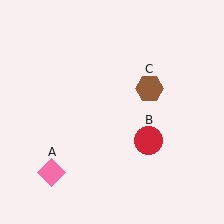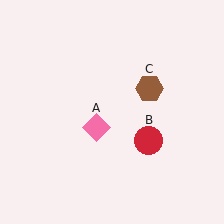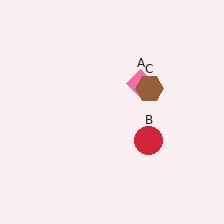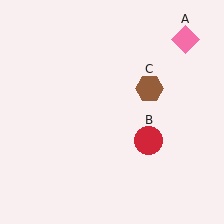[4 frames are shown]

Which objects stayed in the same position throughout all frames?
Red circle (object B) and brown hexagon (object C) remained stationary.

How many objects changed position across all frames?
1 object changed position: pink diamond (object A).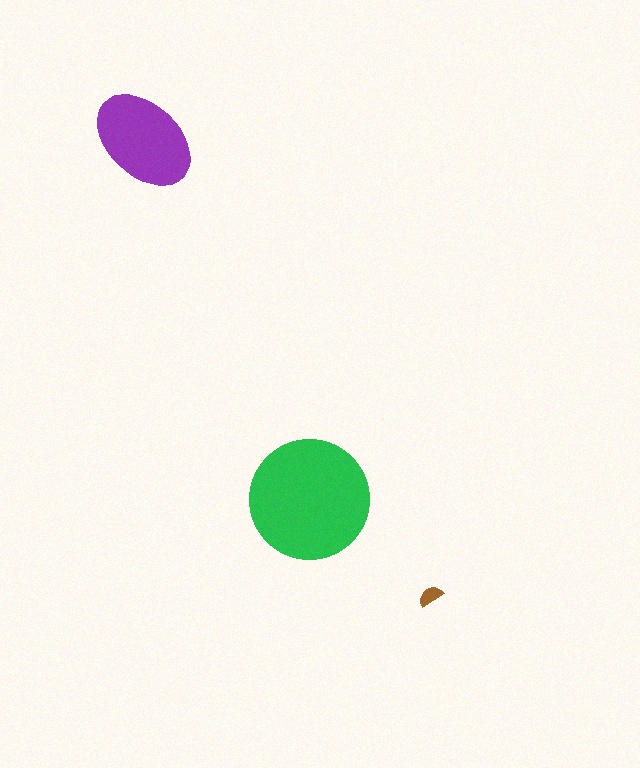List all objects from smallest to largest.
The brown semicircle, the purple ellipse, the green circle.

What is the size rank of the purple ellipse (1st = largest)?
2nd.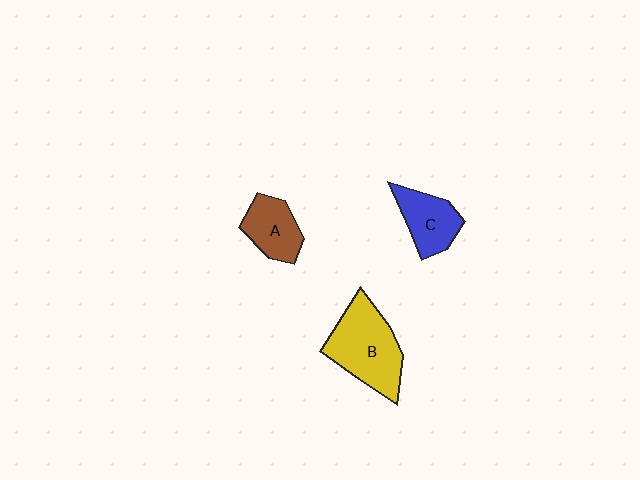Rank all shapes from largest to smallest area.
From largest to smallest: B (yellow), C (blue), A (brown).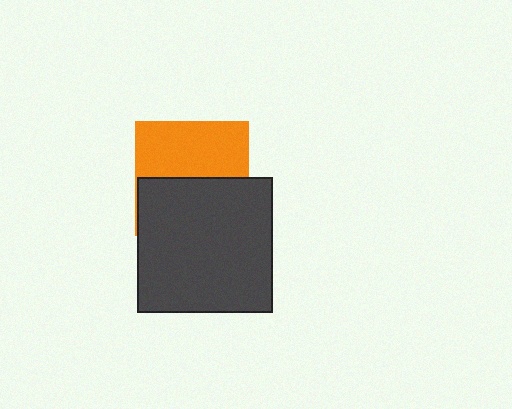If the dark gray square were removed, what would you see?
You would see the complete orange square.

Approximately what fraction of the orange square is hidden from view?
Roughly 50% of the orange square is hidden behind the dark gray square.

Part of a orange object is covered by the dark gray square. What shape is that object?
It is a square.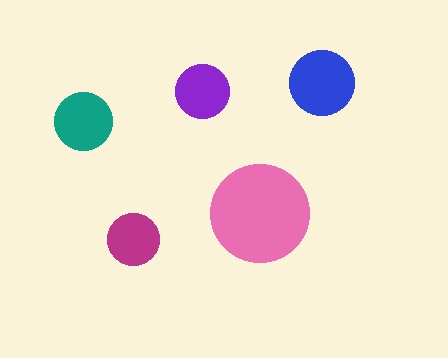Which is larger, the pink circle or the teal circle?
The pink one.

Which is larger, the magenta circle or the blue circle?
The blue one.